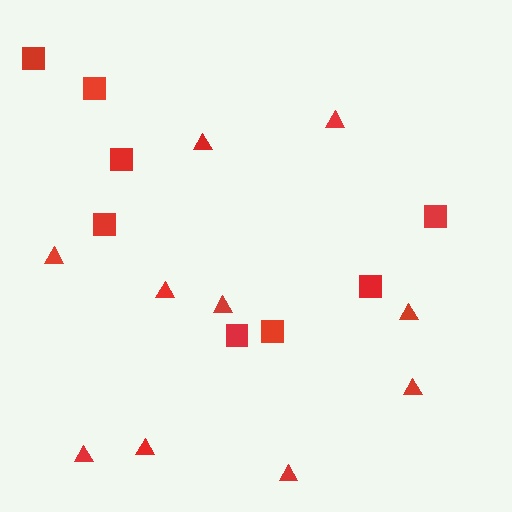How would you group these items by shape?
There are 2 groups: one group of squares (8) and one group of triangles (10).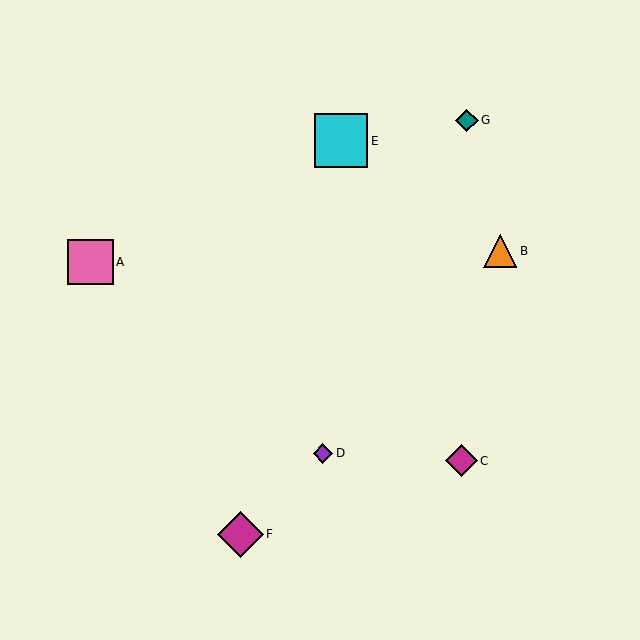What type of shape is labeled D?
Shape D is a purple diamond.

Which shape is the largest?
The cyan square (labeled E) is the largest.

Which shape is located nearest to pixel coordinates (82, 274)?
The pink square (labeled A) at (90, 262) is nearest to that location.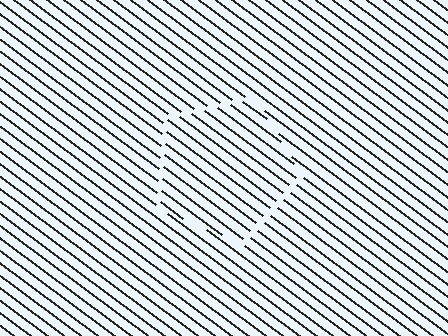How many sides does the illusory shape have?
5 sides — the line-ends trace a pentagon.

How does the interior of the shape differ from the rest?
The interior of the shape contains the same grating, shifted by half a period — the contour is defined by the phase discontinuity where line-ends from the inner and outer gratings abut.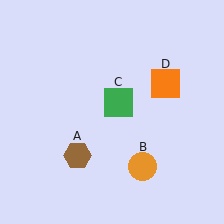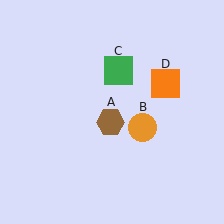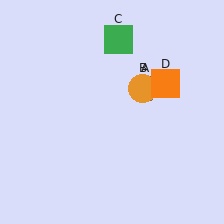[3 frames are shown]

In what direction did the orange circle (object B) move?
The orange circle (object B) moved up.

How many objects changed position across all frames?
3 objects changed position: brown hexagon (object A), orange circle (object B), green square (object C).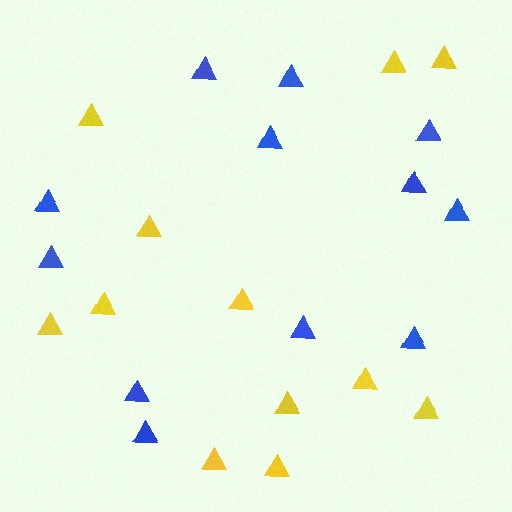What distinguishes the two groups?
There are 2 groups: one group of blue triangles (12) and one group of yellow triangles (12).